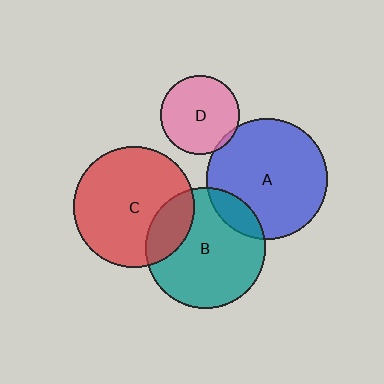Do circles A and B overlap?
Yes.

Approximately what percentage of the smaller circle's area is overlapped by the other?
Approximately 15%.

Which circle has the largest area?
Circle A (blue).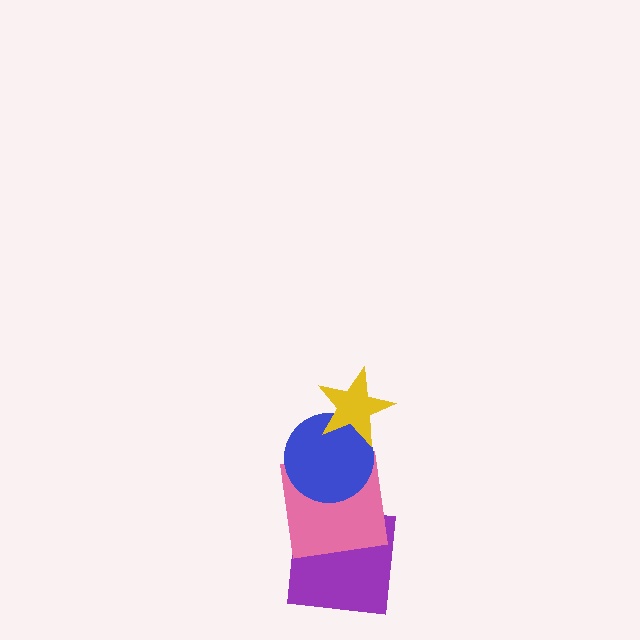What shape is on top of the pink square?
The blue circle is on top of the pink square.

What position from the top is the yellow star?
The yellow star is 1st from the top.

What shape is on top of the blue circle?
The yellow star is on top of the blue circle.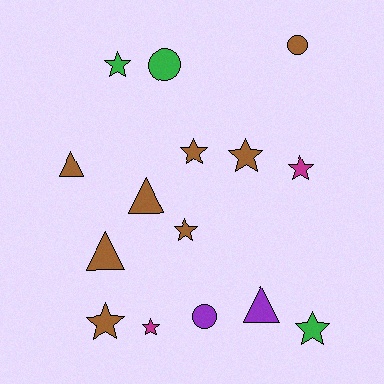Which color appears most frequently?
Brown, with 8 objects.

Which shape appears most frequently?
Star, with 8 objects.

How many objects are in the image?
There are 15 objects.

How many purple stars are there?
There are no purple stars.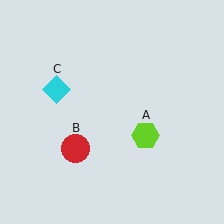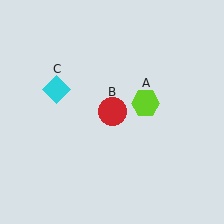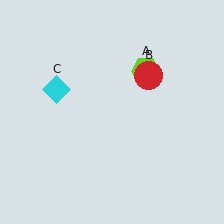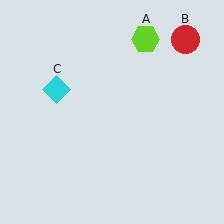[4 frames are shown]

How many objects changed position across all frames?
2 objects changed position: lime hexagon (object A), red circle (object B).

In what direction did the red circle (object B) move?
The red circle (object B) moved up and to the right.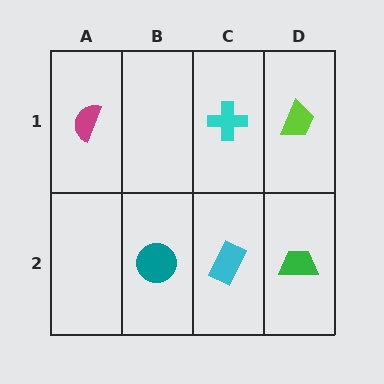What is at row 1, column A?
A magenta semicircle.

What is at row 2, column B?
A teal circle.